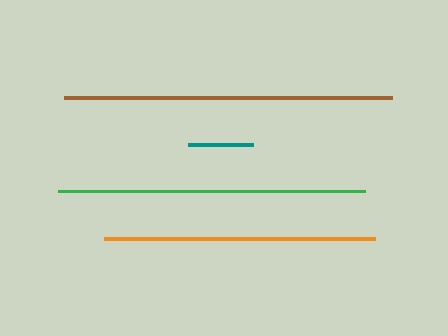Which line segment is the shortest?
The teal line is the shortest at approximately 65 pixels.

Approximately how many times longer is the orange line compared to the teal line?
The orange line is approximately 4.2 times the length of the teal line.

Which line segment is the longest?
The brown line is the longest at approximately 328 pixels.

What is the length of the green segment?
The green segment is approximately 307 pixels long.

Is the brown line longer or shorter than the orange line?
The brown line is longer than the orange line.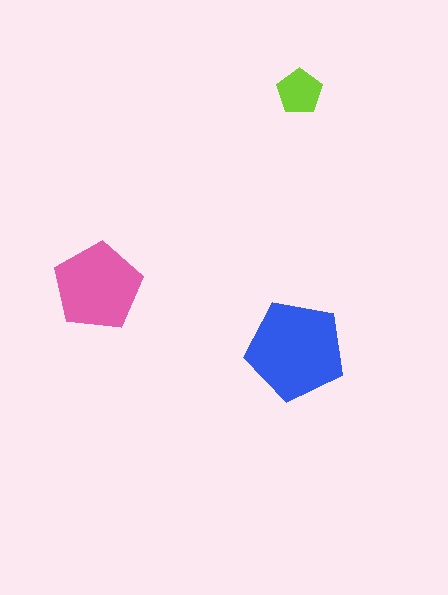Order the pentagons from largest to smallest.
the blue one, the pink one, the lime one.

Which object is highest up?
The lime pentagon is topmost.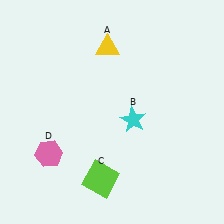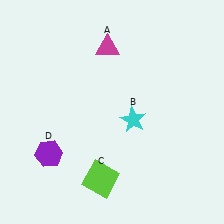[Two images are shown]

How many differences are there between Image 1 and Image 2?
There are 2 differences between the two images.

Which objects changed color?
A changed from yellow to magenta. D changed from pink to purple.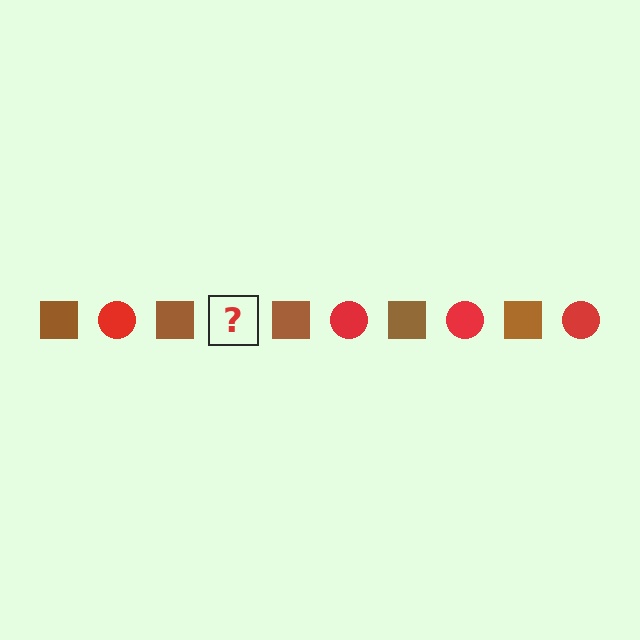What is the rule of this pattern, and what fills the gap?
The rule is that the pattern alternates between brown square and red circle. The gap should be filled with a red circle.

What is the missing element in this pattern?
The missing element is a red circle.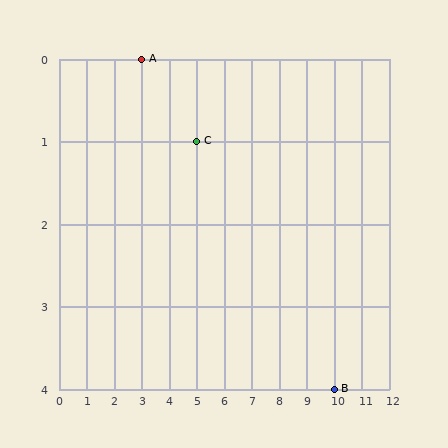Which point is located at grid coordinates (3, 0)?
Point A is at (3, 0).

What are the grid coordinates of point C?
Point C is at grid coordinates (5, 1).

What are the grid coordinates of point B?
Point B is at grid coordinates (10, 4).